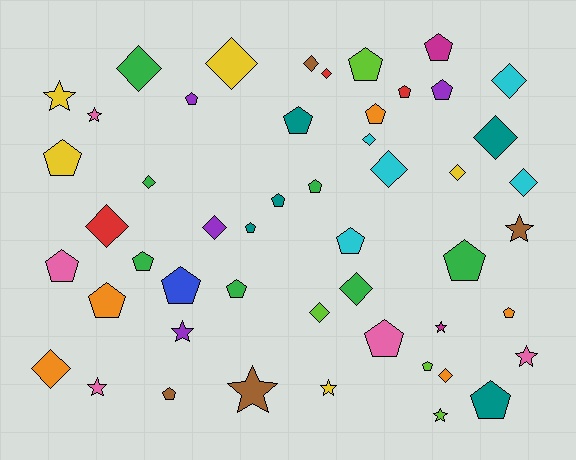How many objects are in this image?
There are 50 objects.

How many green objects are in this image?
There are 7 green objects.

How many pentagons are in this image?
There are 23 pentagons.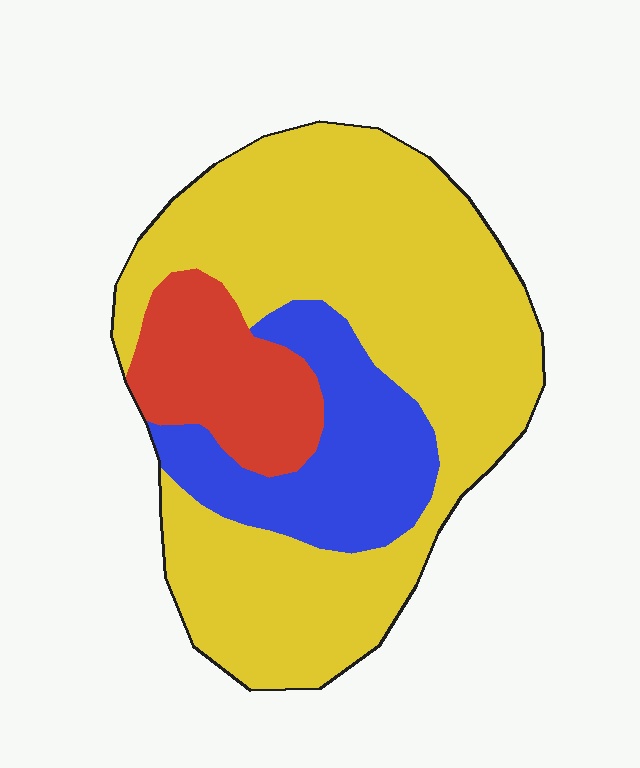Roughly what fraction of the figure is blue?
Blue takes up about one fifth (1/5) of the figure.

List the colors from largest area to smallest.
From largest to smallest: yellow, blue, red.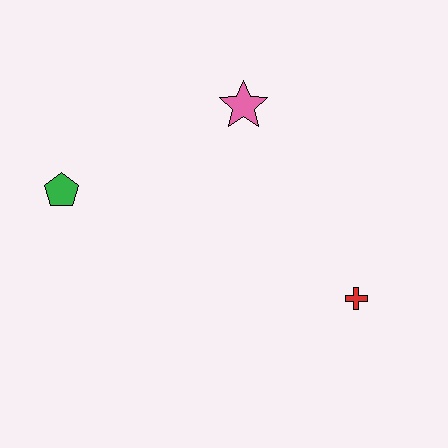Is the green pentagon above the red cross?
Yes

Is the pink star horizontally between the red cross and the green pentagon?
Yes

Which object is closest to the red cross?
The pink star is closest to the red cross.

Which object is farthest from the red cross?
The green pentagon is farthest from the red cross.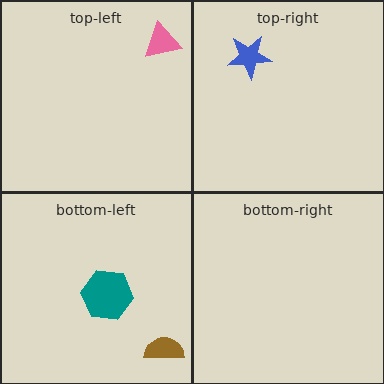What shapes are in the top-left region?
The pink triangle.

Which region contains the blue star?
The top-right region.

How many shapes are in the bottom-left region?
2.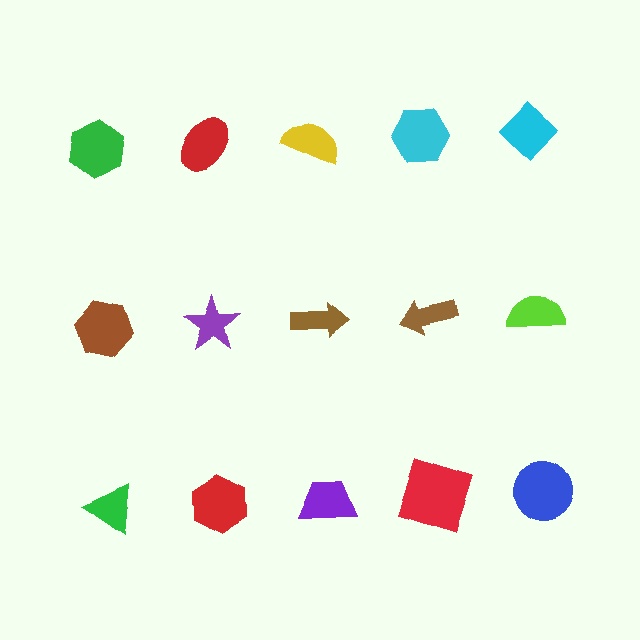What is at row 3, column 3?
A purple trapezoid.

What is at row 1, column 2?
A red ellipse.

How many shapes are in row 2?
5 shapes.